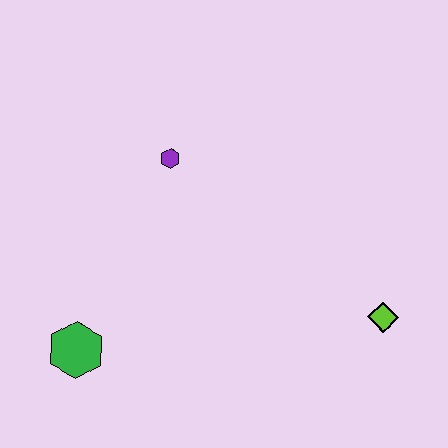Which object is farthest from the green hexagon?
The lime diamond is farthest from the green hexagon.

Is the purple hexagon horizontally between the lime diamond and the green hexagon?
Yes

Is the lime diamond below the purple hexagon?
Yes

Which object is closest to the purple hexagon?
The green hexagon is closest to the purple hexagon.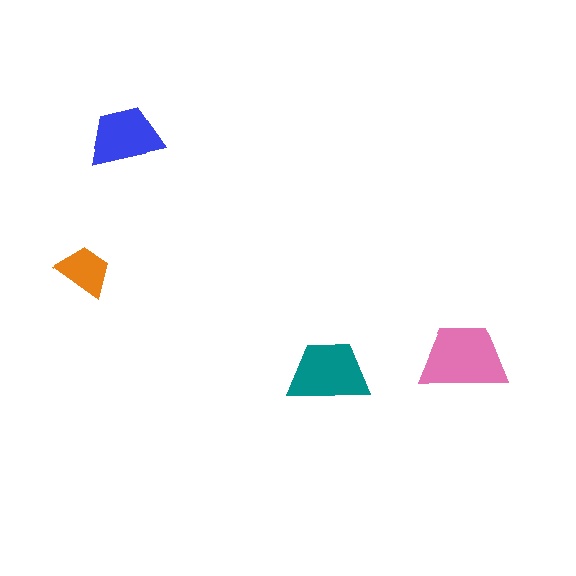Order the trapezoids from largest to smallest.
the pink one, the teal one, the blue one, the orange one.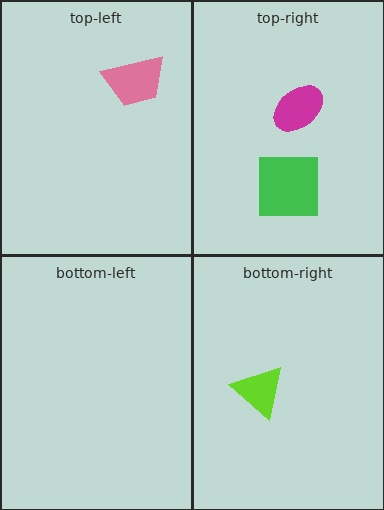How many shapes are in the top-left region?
1.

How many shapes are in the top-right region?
2.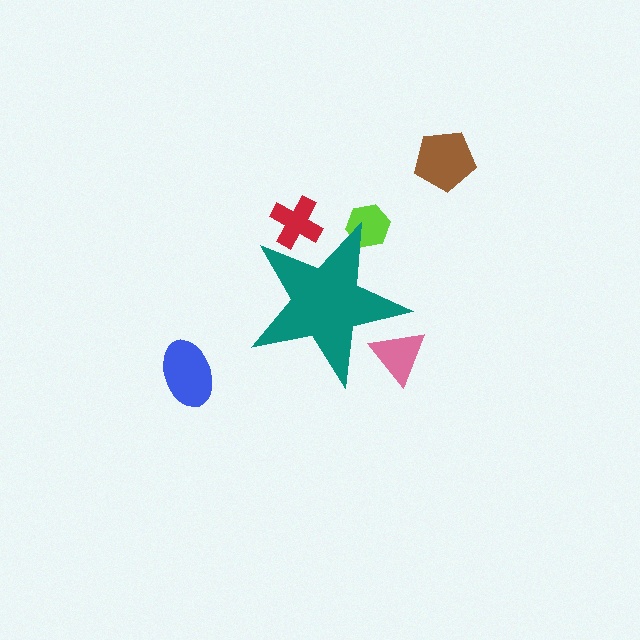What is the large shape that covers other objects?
A teal star.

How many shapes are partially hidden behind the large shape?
3 shapes are partially hidden.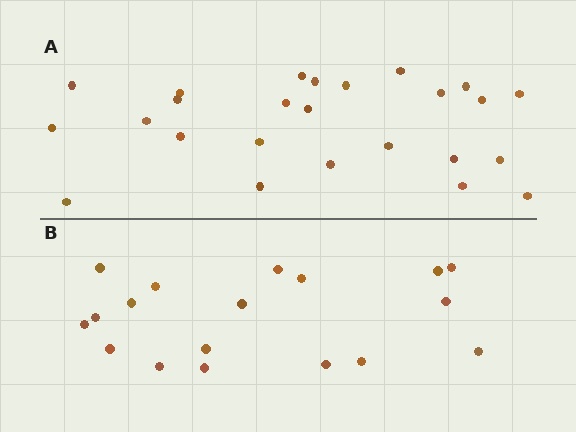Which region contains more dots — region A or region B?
Region A (the top region) has more dots.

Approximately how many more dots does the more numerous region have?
Region A has roughly 8 or so more dots than region B.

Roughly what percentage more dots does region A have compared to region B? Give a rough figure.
About 40% more.